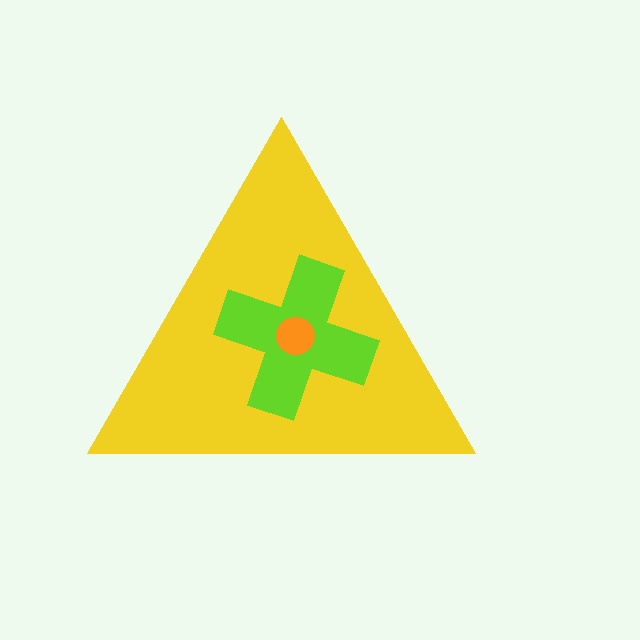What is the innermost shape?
The orange circle.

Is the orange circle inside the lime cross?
Yes.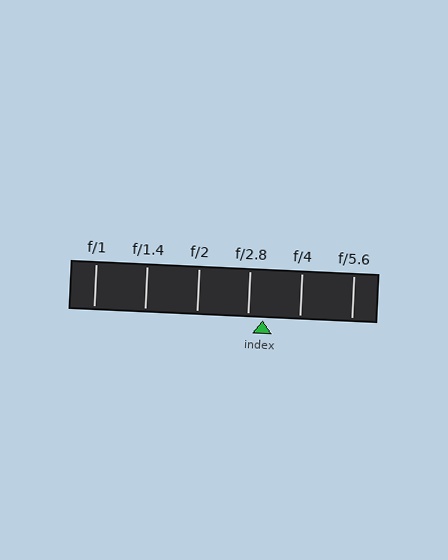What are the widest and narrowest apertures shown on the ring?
The widest aperture shown is f/1 and the narrowest is f/5.6.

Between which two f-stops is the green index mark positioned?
The index mark is between f/2.8 and f/4.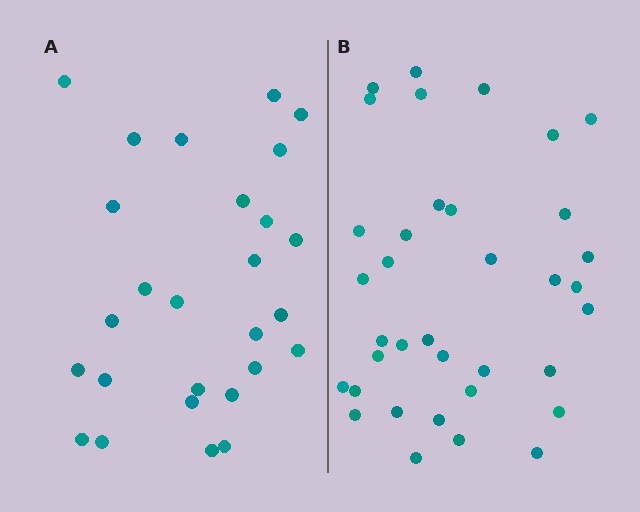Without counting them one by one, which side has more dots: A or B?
Region B (the right region) has more dots.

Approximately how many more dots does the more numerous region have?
Region B has roughly 8 or so more dots than region A.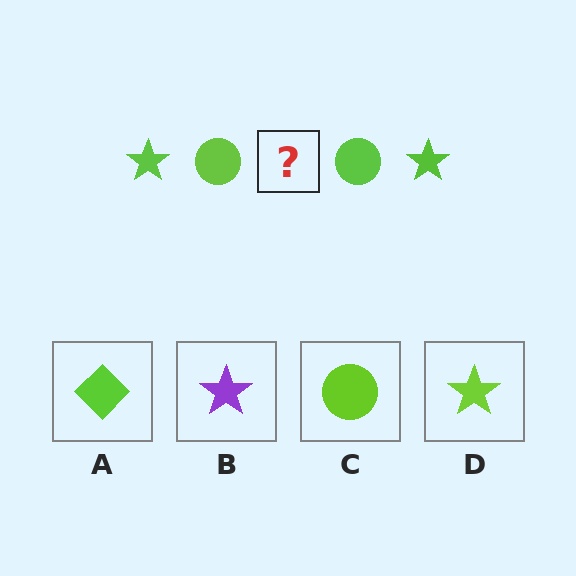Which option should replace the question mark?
Option D.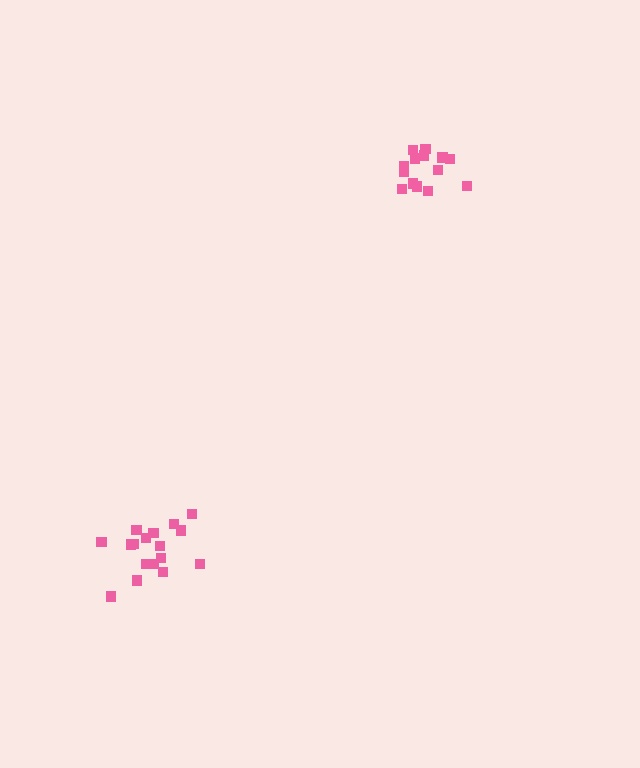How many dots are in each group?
Group 1: 14 dots, Group 2: 17 dots (31 total).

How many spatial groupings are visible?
There are 2 spatial groupings.